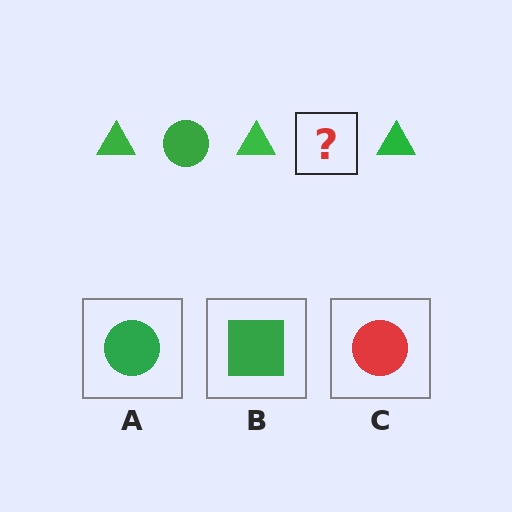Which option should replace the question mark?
Option A.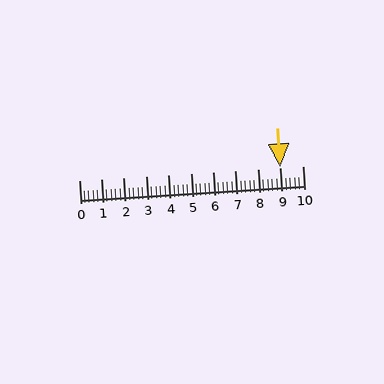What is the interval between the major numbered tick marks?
The major tick marks are spaced 1 units apart.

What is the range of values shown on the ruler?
The ruler shows values from 0 to 10.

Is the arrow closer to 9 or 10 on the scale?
The arrow is closer to 9.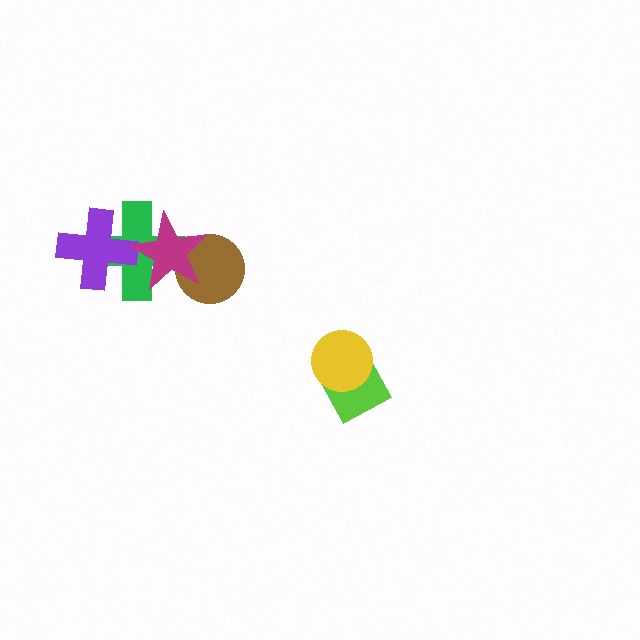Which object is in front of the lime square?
The yellow circle is in front of the lime square.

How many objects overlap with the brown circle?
1 object overlaps with the brown circle.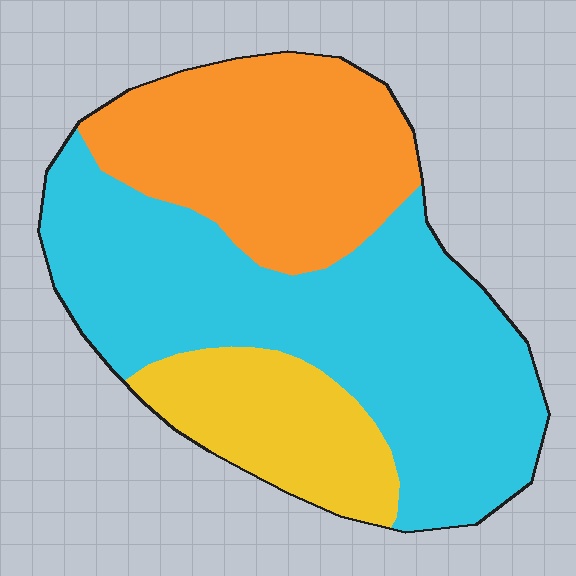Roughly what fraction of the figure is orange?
Orange takes up about one third (1/3) of the figure.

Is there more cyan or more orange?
Cyan.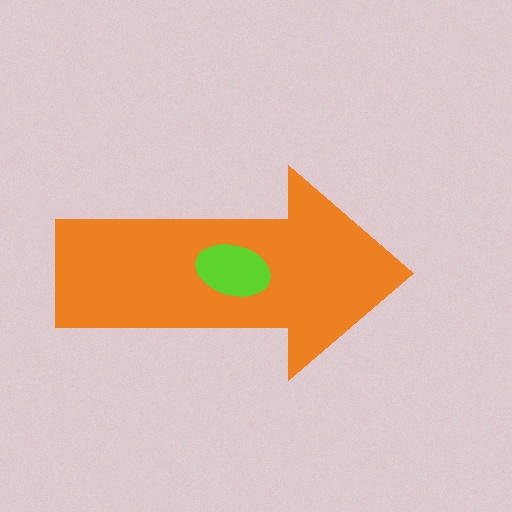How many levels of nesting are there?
2.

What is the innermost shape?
The lime ellipse.